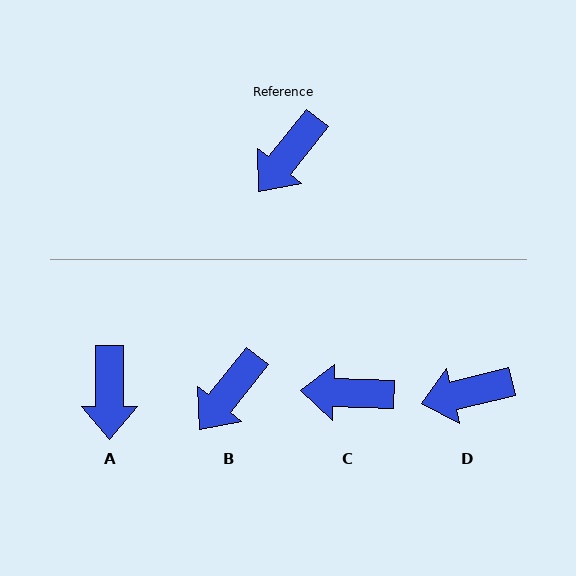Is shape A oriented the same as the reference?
No, it is off by about 39 degrees.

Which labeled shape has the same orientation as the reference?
B.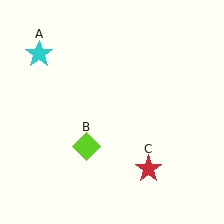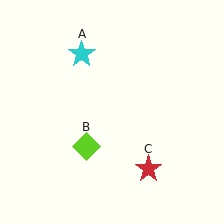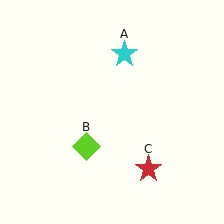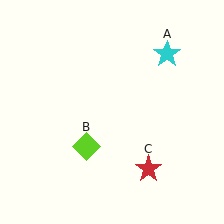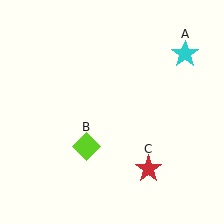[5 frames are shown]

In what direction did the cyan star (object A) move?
The cyan star (object A) moved right.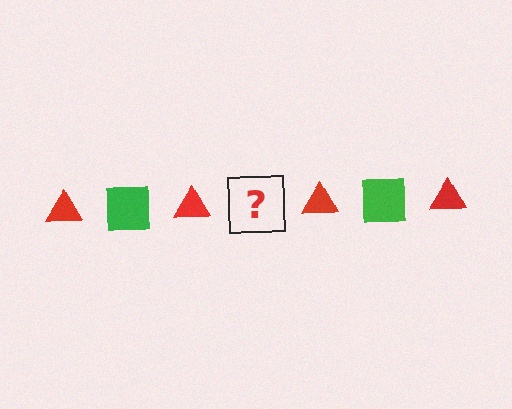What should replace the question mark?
The question mark should be replaced with a green square.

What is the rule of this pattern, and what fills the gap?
The rule is that the pattern alternates between red triangle and green square. The gap should be filled with a green square.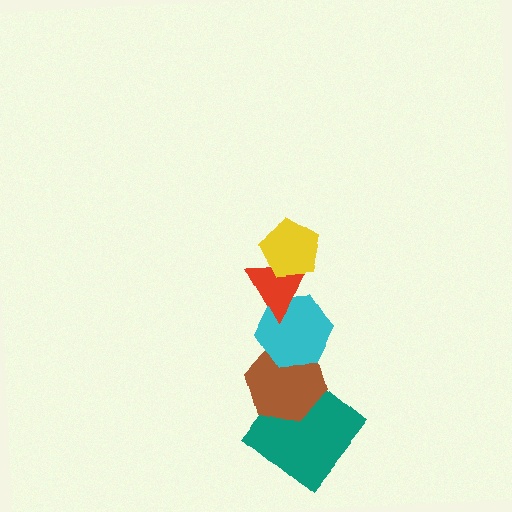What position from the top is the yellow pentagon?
The yellow pentagon is 1st from the top.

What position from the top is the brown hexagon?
The brown hexagon is 4th from the top.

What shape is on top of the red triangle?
The yellow pentagon is on top of the red triangle.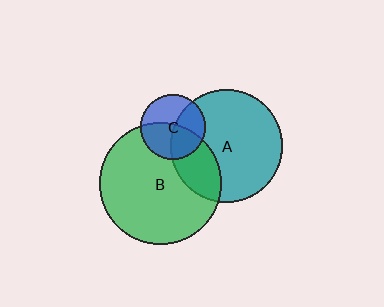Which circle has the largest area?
Circle B (green).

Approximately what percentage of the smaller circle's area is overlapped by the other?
Approximately 50%.